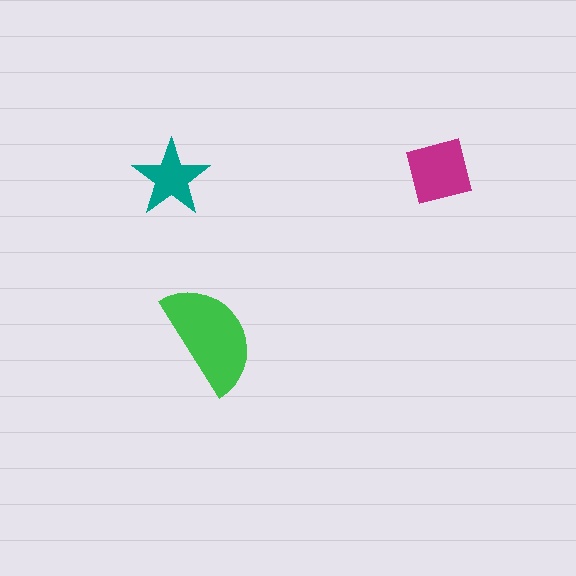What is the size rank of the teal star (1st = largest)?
3rd.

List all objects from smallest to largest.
The teal star, the magenta square, the green semicircle.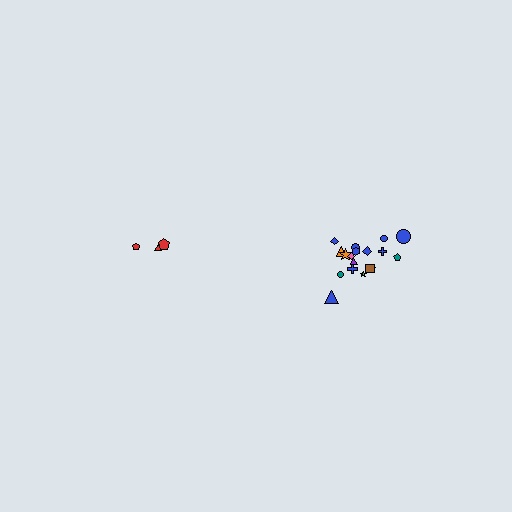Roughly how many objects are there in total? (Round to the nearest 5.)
Roughly 20 objects in total.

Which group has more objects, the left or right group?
The right group.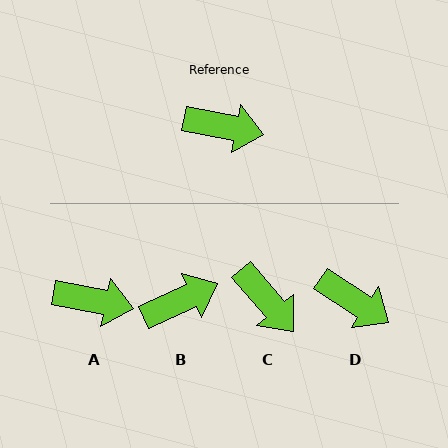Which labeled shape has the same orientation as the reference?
A.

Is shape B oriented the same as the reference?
No, it is off by about 36 degrees.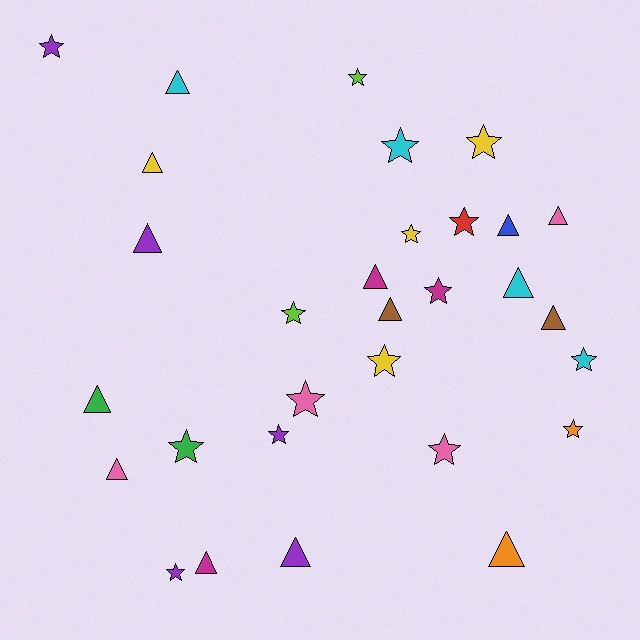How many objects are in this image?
There are 30 objects.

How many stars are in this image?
There are 16 stars.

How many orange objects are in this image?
There are 2 orange objects.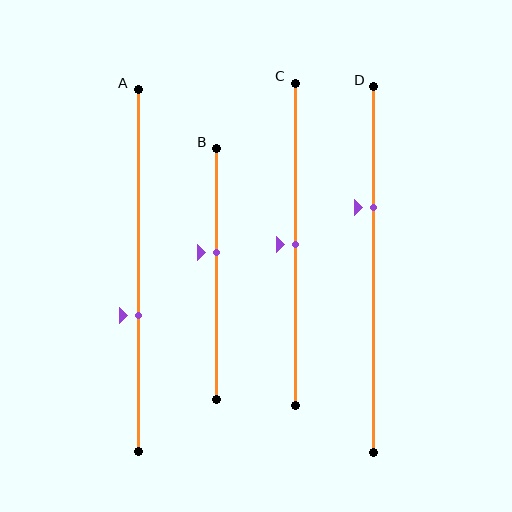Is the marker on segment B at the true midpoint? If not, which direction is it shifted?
No, the marker on segment B is shifted upward by about 9% of the segment length.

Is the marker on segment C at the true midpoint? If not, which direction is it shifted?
Yes, the marker on segment C is at the true midpoint.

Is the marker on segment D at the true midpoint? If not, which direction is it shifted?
No, the marker on segment D is shifted upward by about 17% of the segment length.